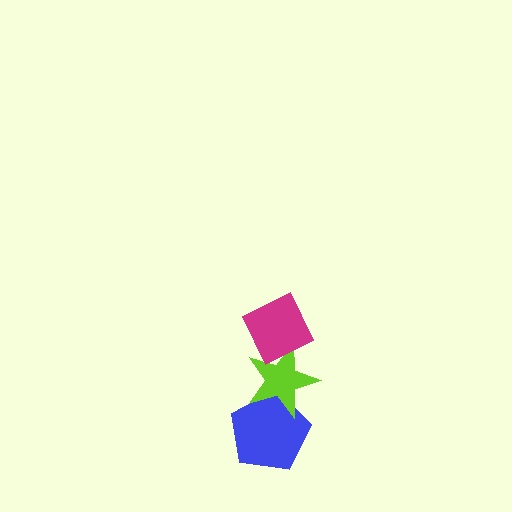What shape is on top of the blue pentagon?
The lime star is on top of the blue pentagon.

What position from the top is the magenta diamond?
The magenta diamond is 1st from the top.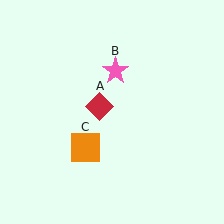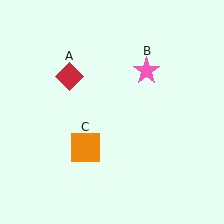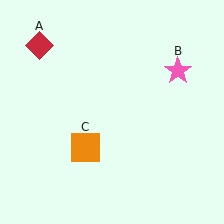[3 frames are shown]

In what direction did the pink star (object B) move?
The pink star (object B) moved right.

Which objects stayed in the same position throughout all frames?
Orange square (object C) remained stationary.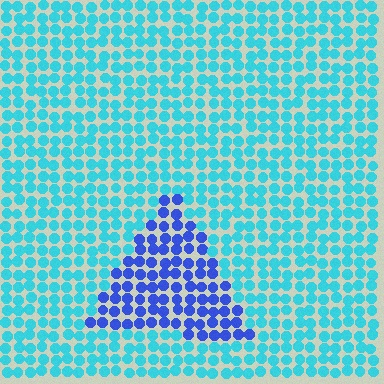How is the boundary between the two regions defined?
The boundary is defined purely by a slight shift in hue (about 46 degrees). Spacing, size, and orientation are identical on both sides.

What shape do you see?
I see a triangle.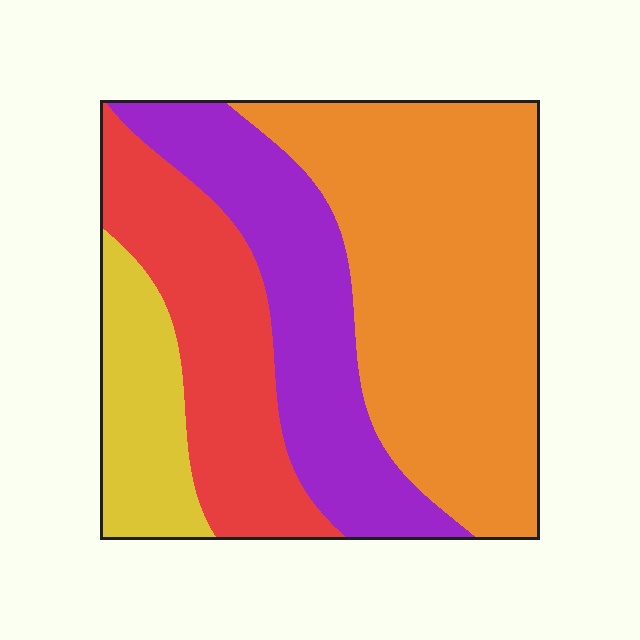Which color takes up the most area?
Orange, at roughly 45%.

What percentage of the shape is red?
Red covers 22% of the shape.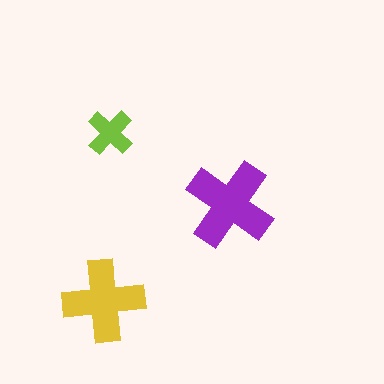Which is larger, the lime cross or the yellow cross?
The yellow one.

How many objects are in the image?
There are 3 objects in the image.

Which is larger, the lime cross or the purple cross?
The purple one.